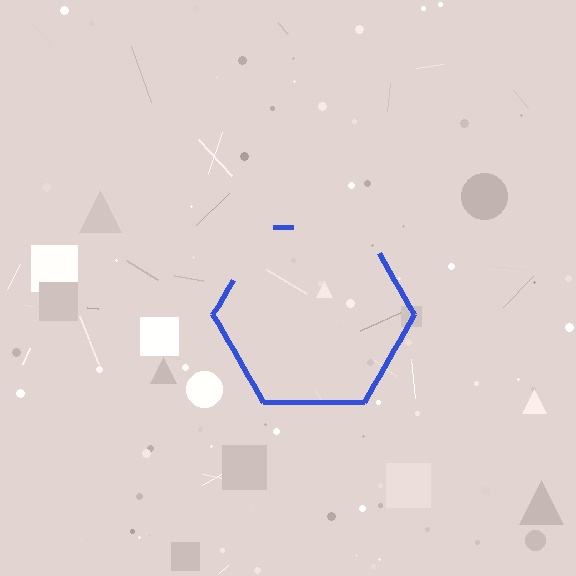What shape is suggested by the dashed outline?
The dashed outline suggests a hexagon.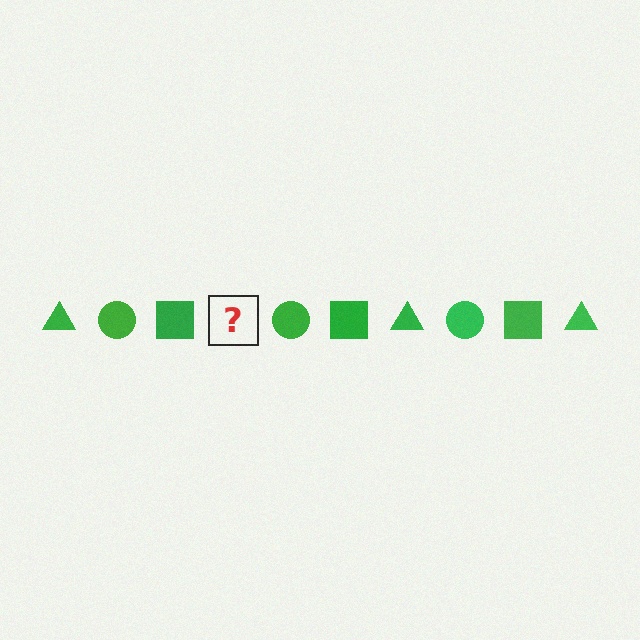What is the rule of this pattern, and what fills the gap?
The rule is that the pattern cycles through triangle, circle, square shapes in green. The gap should be filled with a green triangle.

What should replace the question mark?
The question mark should be replaced with a green triangle.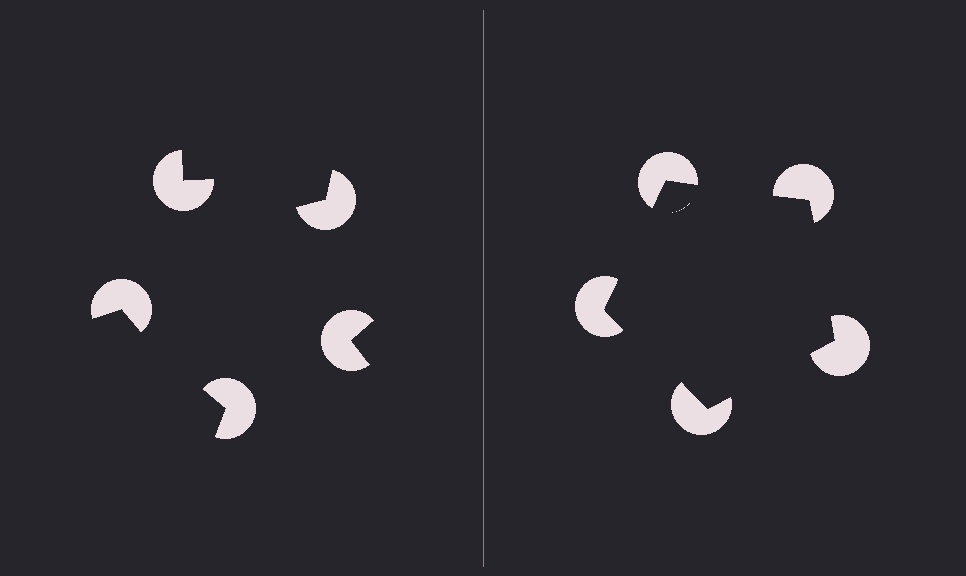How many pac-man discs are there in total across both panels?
10 — 5 on each side.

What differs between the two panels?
The pac-man discs are positioned identically on both sides; only the wedge orientations differ. On the right they align to a pentagon; on the left they are misaligned.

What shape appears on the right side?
An illusory pentagon.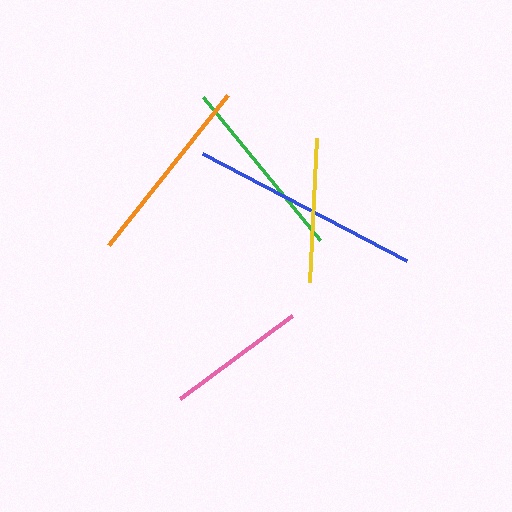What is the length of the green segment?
The green segment is approximately 185 pixels long.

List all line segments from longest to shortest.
From longest to shortest: blue, orange, green, yellow, pink.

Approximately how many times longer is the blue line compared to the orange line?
The blue line is approximately 1.2 times the length of the orange line.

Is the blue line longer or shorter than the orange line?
The blue line is longer than the orange line.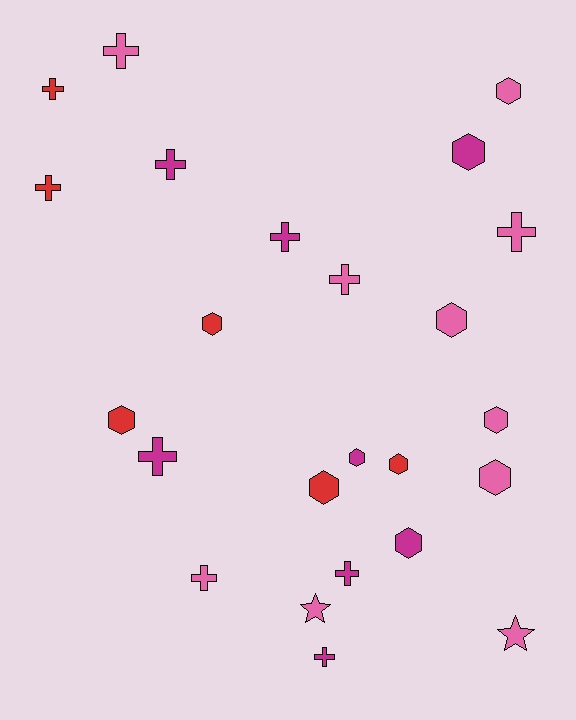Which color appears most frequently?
Pink, with 10 objects.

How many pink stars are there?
There are 2 pink stars.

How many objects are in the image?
There are 24 objects.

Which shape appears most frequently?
Cross, with 11 objects.